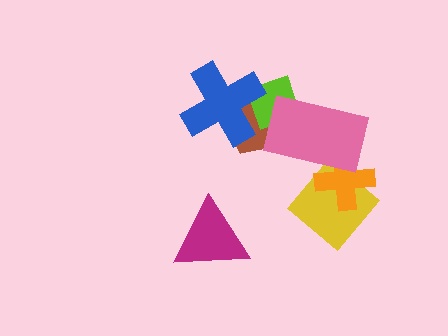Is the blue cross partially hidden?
No, no other shape covers it.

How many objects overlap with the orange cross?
2 objects overlap with the orange cross.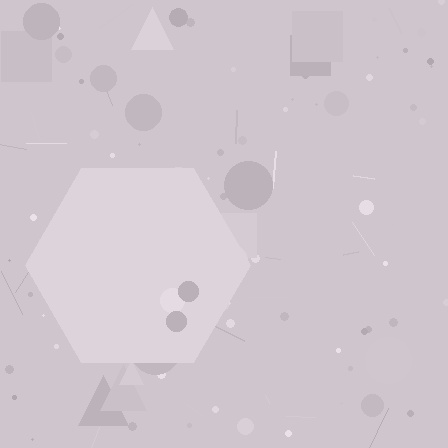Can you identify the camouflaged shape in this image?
The camouflaged shape is a hexagon.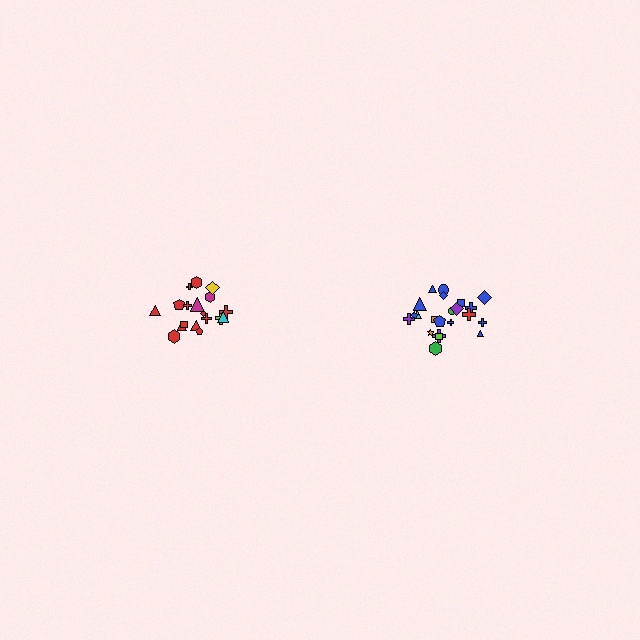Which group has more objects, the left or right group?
The right group.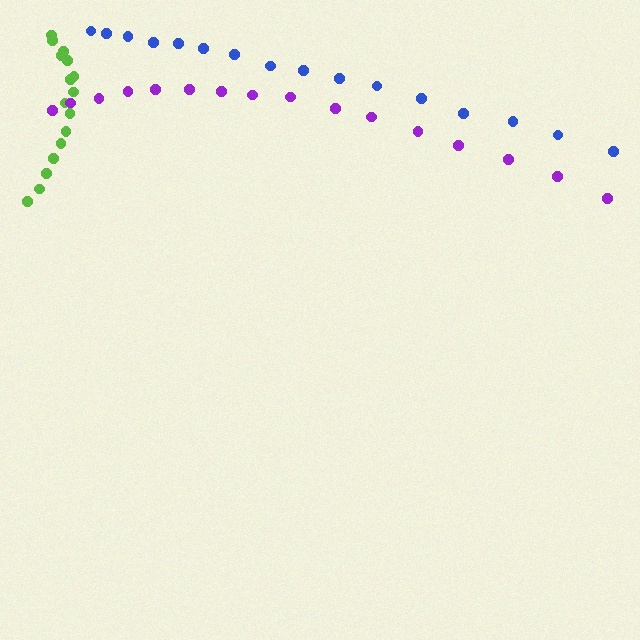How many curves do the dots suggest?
There are 3 distinct paths.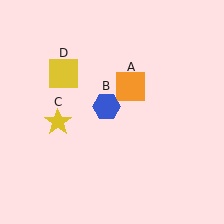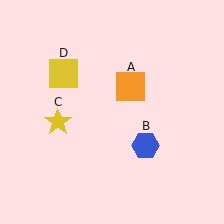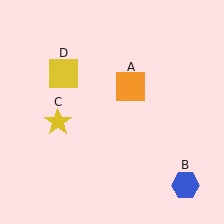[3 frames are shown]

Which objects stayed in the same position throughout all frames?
Orange square (object A) and yellow star (object C) and yellow square (object D) remained stationary.